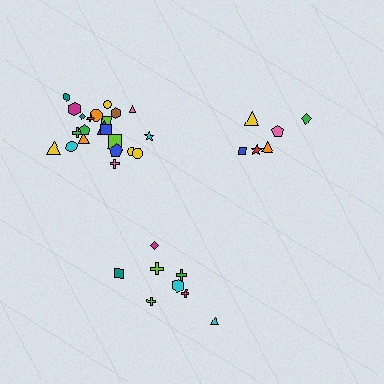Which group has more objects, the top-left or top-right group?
The top-left group.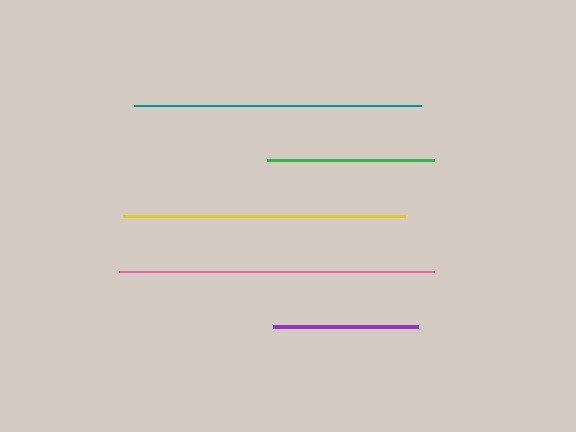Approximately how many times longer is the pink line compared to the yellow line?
The pink line is approximately 1.1 times the length of the yellow line.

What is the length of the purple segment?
The purple segment is approximately 145 pixels long.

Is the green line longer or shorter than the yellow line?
The yellow line is longer than the green line.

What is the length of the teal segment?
The teal segment is approximately 287 pixels long.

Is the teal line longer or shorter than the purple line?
The teal line is longer than the purple line.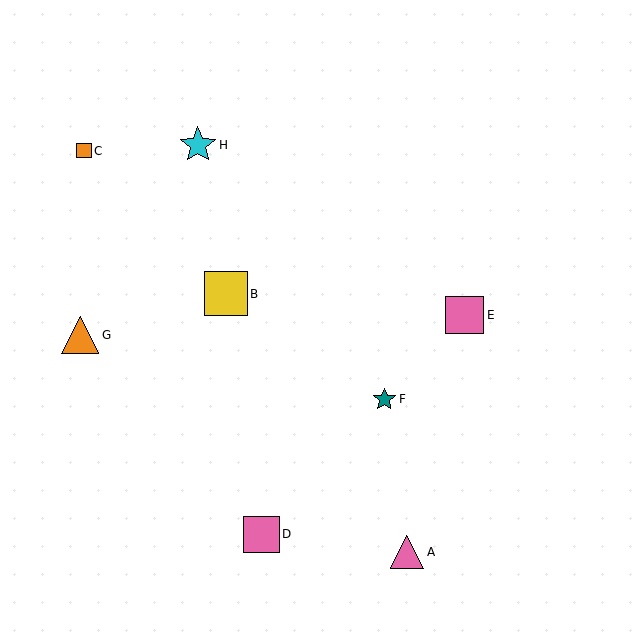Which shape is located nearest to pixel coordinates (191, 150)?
The cyan star (labeled H) at (198, 145) is nearest to that location.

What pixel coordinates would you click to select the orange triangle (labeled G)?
Click at (80, 335) to select the orange triangle G.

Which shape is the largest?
The yellow square (labeled B) is the largest.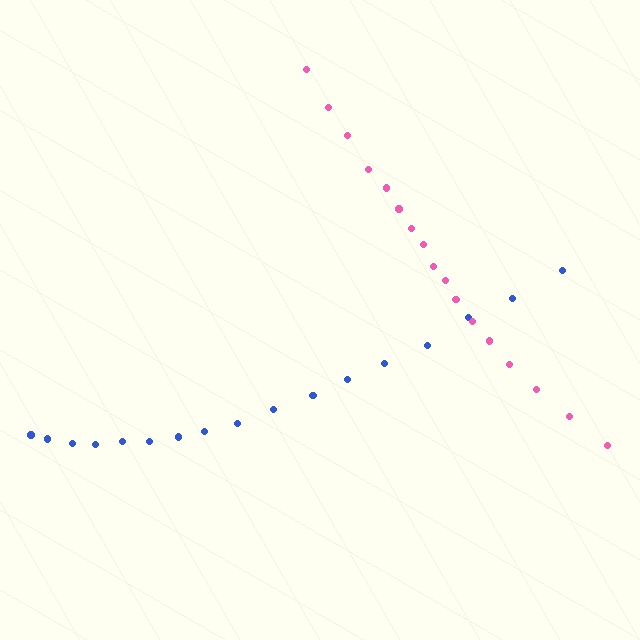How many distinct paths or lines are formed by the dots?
There are 2 distinct paths.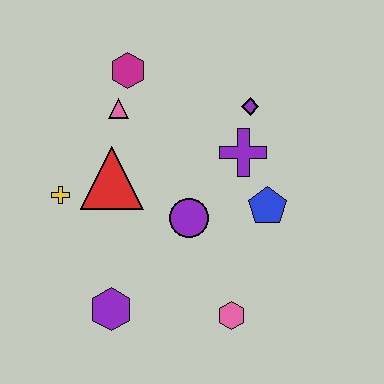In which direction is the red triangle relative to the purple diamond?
The red triangle is to the left of the purple diamond.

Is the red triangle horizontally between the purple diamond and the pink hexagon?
No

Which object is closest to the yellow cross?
The red triangle is closest to the yellow cross.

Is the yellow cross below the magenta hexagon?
Yes